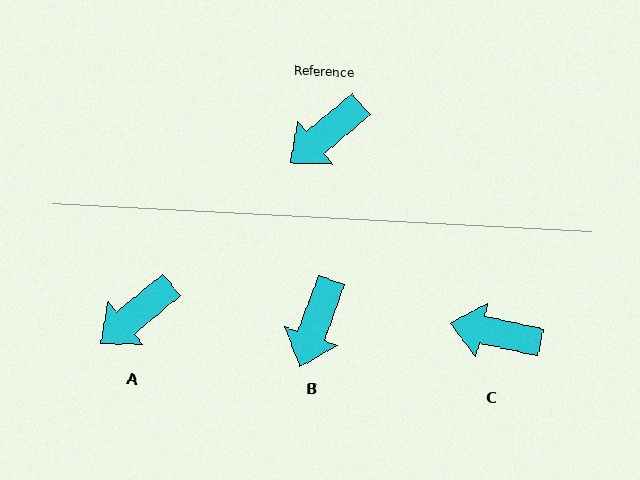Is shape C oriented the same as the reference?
No, it is off by about 52 degrees.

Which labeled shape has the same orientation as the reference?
A.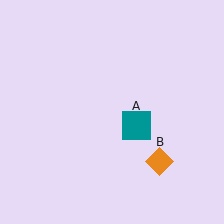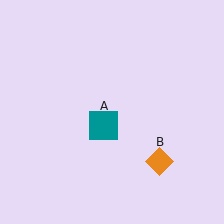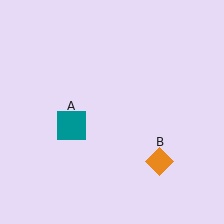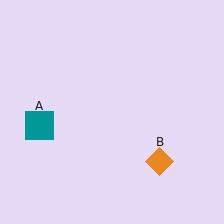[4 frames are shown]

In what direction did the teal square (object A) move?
The teal square (object A) moved left.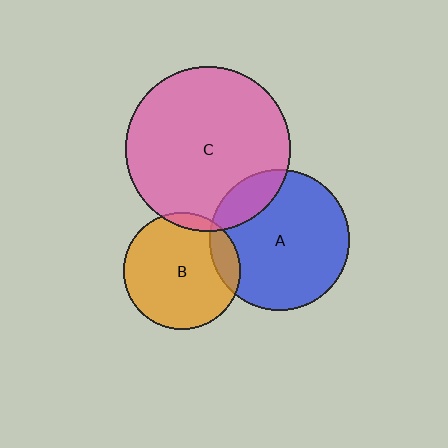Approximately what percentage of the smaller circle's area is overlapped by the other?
Approximately 5%.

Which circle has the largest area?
Circle C (pink).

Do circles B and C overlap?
Yes.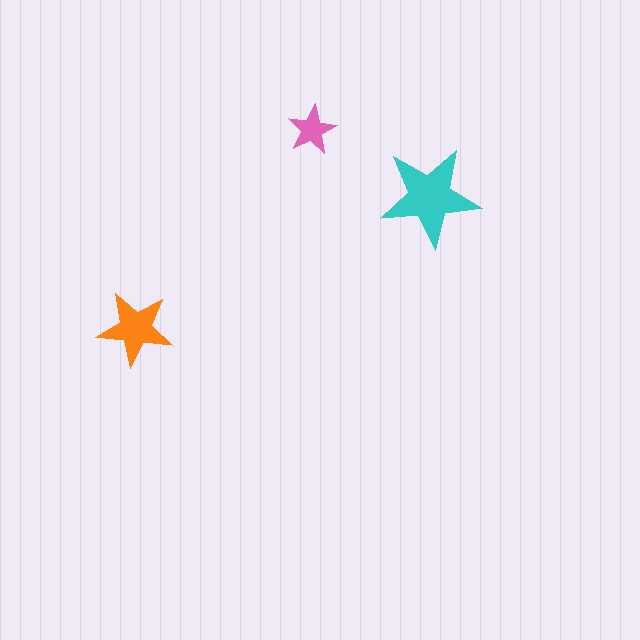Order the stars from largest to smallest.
the cyan one, the orange one, the pink one.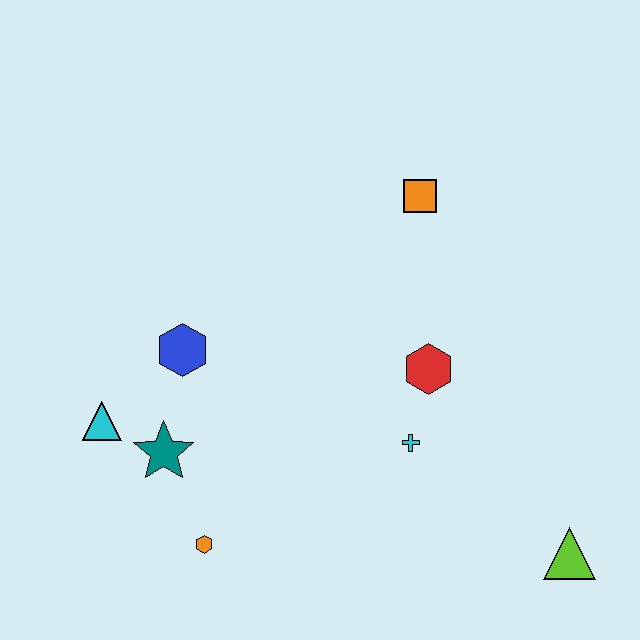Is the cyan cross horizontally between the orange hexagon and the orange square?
Yes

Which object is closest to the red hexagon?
The cyan cross is closest to the red hexagon.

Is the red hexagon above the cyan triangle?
Yes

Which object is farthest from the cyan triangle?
The lime triangle is farthest from the cyan triangle.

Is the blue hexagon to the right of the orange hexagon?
No